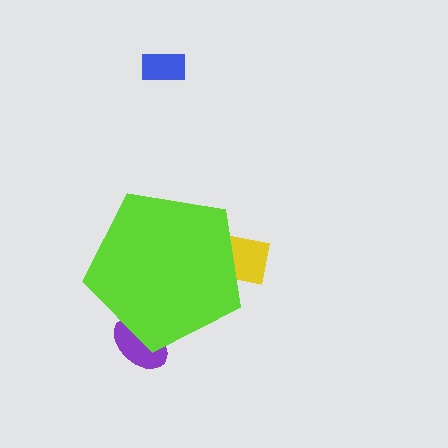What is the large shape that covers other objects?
A lime pentagon.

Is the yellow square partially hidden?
Yes, the yellow square is partially hidden behind the lime pentagon.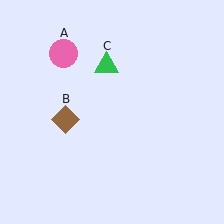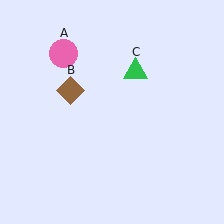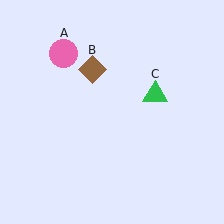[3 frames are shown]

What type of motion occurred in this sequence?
The brown diamond (object B), green triangle (object C) rotated clockwise around the center of the scene.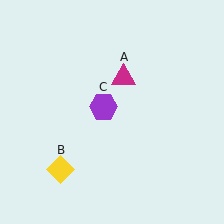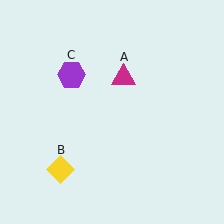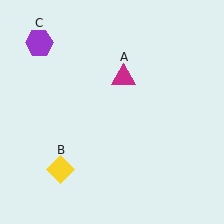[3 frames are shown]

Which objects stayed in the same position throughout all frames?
Magenta triangle (object A) and yellow diamond (object B) remained stationary.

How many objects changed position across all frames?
1 object changed position: purple hexagon (object C).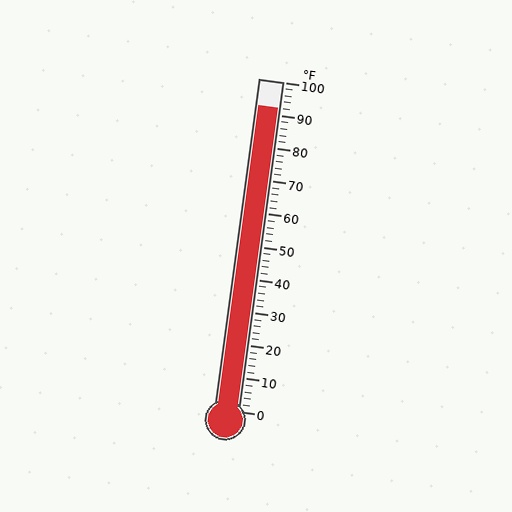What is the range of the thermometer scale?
The thermometer scale ranges from 0°F to 100°F.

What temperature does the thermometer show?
The thermometer shows approximately 92°F.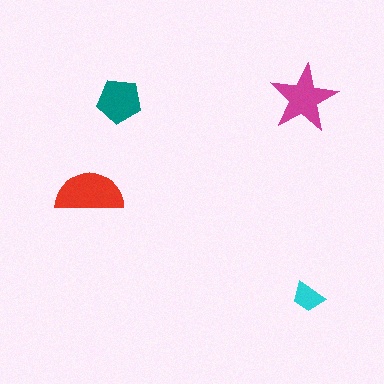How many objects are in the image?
There are 4 objects in the image.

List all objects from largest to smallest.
The red semicircle, the magenta star, the teal pentagon, the cyan trapezoid.